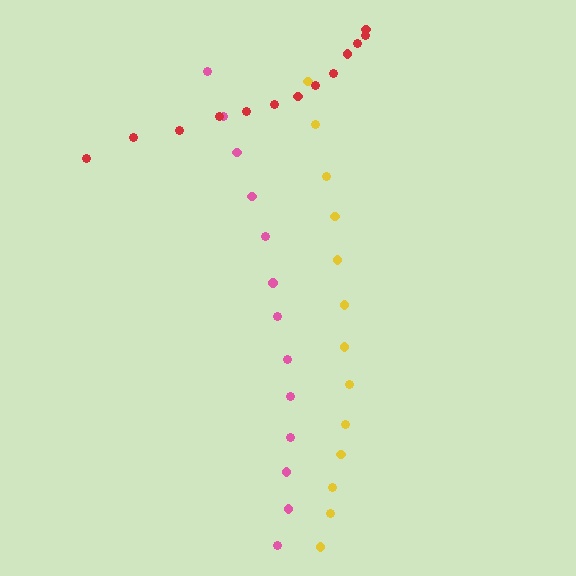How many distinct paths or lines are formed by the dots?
There are 3 distinct paths.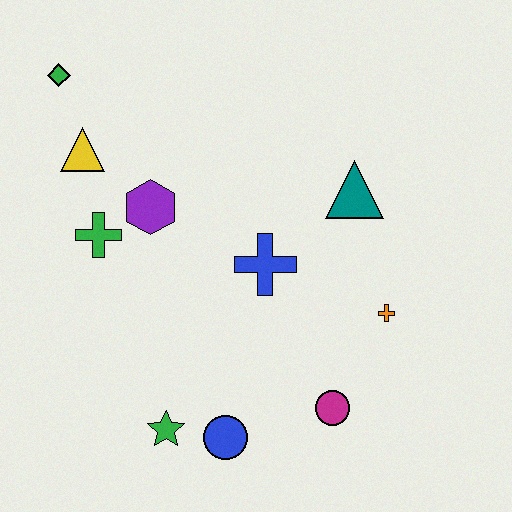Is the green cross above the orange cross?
Yes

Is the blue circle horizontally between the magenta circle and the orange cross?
No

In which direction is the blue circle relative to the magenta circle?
The blue circle is to the left of the magenta circle.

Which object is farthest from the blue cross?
The green diamond is farthest from the blue cross.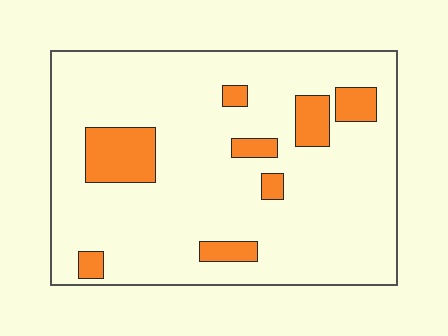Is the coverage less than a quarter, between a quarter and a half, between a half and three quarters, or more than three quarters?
Less than a quarter.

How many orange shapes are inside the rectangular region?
8.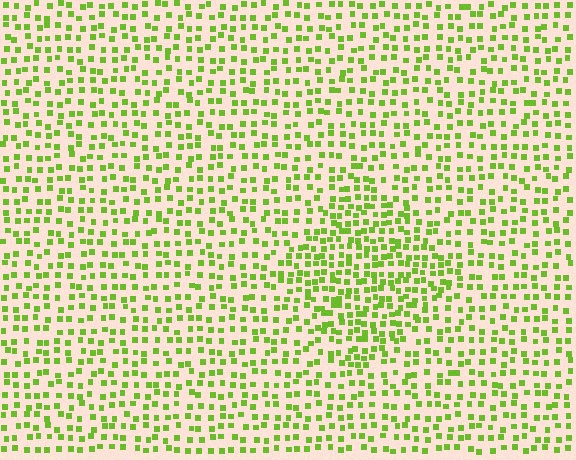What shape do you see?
I see a diamond.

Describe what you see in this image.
The image contains small lime elements arranged at two different densities. A diamond-shaped region is visible where the elements are more densely packed than the surrounding area.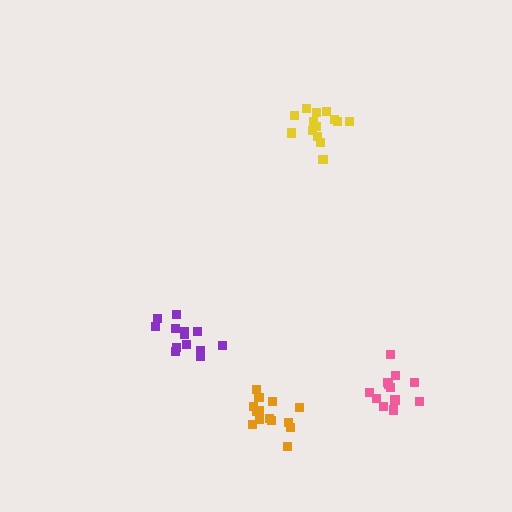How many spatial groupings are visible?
There are 4 spatial groupings.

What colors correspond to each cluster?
The clusters are colored: yellow, orange, pink, purple.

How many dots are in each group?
Group 1: 15 dots, Group 2: 14 dots, Group 3: 12 dots, Group 4: 13 dots (54 total).